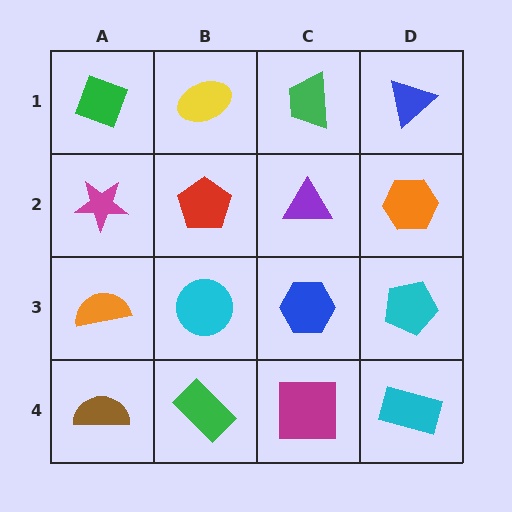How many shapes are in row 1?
4 shapes.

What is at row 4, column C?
A magenta square.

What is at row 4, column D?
A cyan rectangle.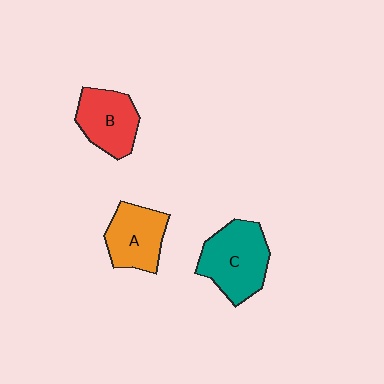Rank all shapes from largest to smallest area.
From largest to smallest: C (teal), A (orange), B (red).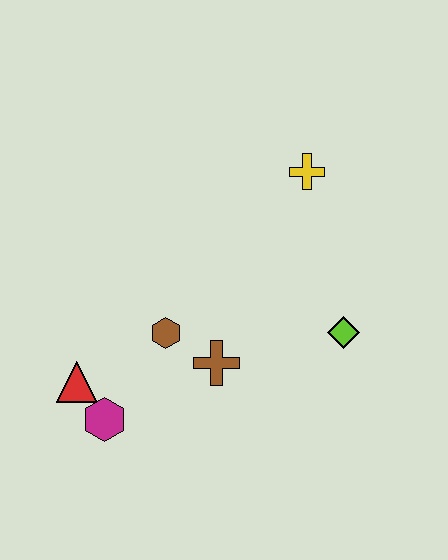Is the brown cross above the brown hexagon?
No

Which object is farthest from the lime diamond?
The red triangle is farthest from the lime diamond.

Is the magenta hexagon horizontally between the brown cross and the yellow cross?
No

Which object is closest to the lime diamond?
The brown cross is closest to the lime diamond.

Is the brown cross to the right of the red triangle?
Yes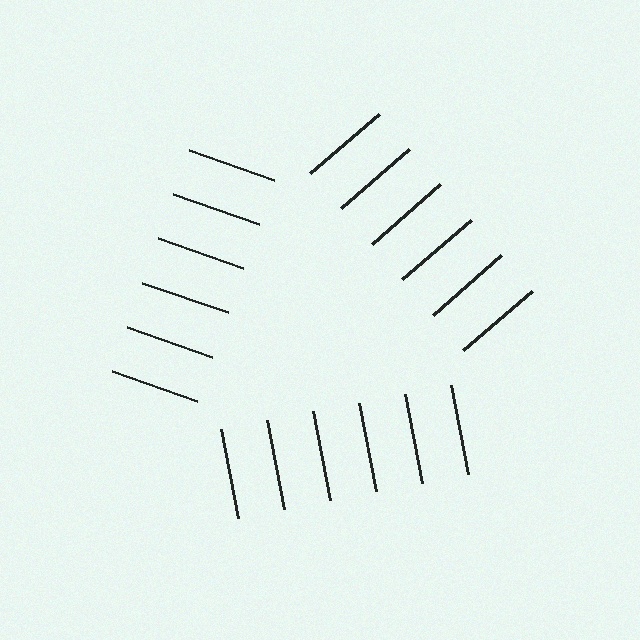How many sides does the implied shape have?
3 sides — the line-ends trace a triangle.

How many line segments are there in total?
18 — 6 along each of the 3 edges.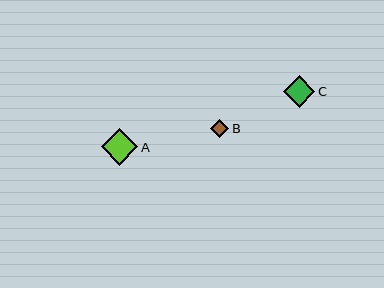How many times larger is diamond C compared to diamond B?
Diamond C is approximately 1.7 times the size of diamond B.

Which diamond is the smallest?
Diamond B is the smallest with a size of approximately 19 pixels.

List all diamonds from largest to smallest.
From largest to smallest: A, C, B.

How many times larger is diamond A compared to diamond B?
Diamond A is approximately 2.0 times the size of diamond B.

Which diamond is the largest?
Diamond A is the largest with a size of approximately 37 pixels.